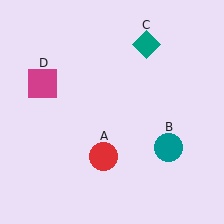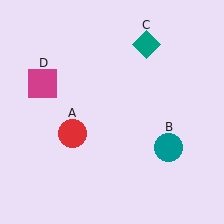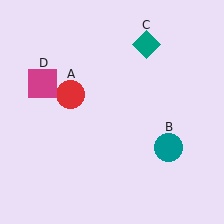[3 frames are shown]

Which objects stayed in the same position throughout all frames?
Teal circle (object B) and teal diamond (object C) and magenta square (object D) remained stationary.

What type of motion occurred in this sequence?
The red circle (object A) rotated clockwise around the center of the scene.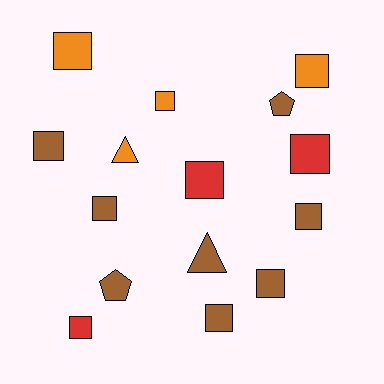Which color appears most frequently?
Brown, with 8 objects.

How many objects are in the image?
There are 15 objects.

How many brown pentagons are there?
There are 2 brown pentagons.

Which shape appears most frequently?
Square, with 11 objects.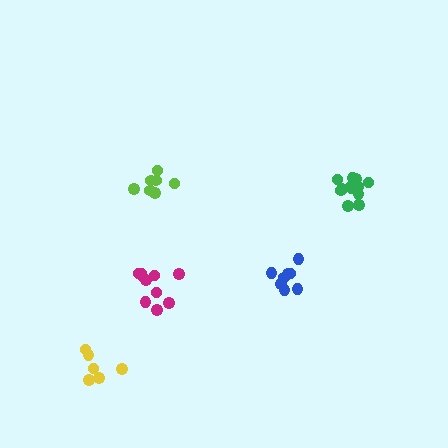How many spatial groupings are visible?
There are 5 spatial groupings.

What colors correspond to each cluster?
The clusters are colored: lime, blue, yellow, magenta, green.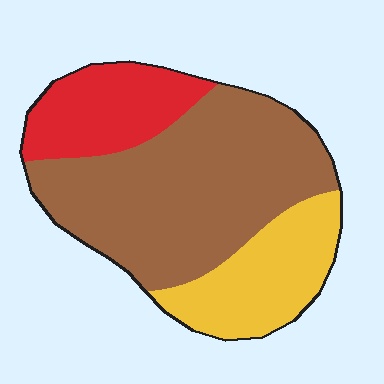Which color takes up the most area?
Brown, at roughly 55%.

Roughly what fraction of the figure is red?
Red covers 20% of the figure.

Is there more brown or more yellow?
Brown.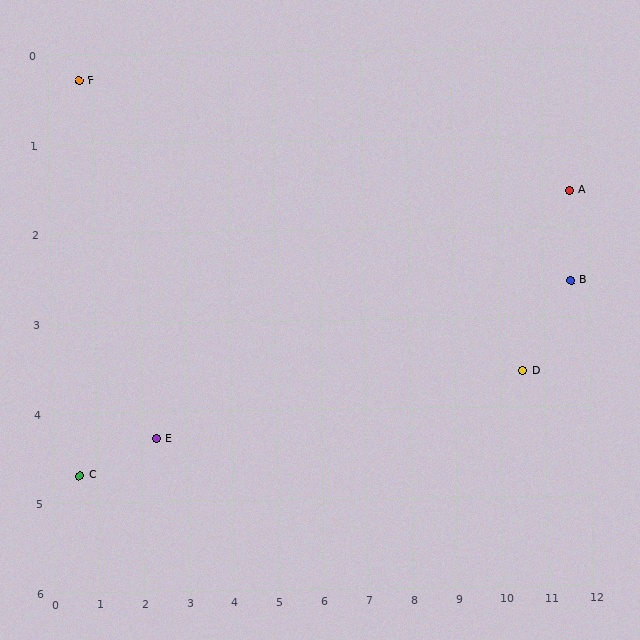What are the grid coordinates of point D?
Point D is at approximately (10.5, 3.6).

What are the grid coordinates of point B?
Point B is at approximately (11.6, 2.6).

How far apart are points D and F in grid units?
Points D and F are about 10.3 grid units apart.